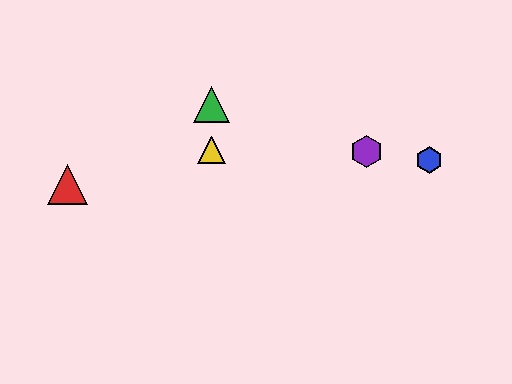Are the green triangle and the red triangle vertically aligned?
No, the green triangle is at x≈211 and the red triangle is at x≈68.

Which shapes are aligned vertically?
The green triangle, the yellow triangle are aligned vertically.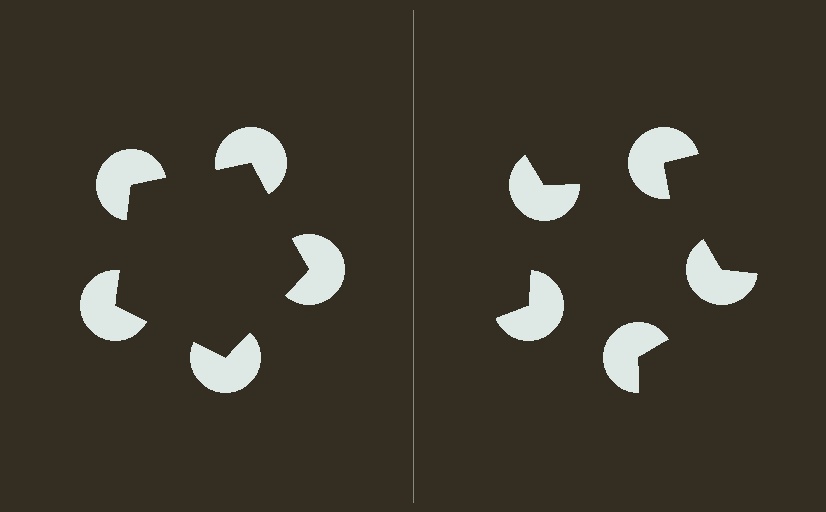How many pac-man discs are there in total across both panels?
10 — 5 on each side.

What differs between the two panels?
The pac-man discs are positioned identically on both sides; only the wedge orientations differ. On the left they align to a pentagon; on the right they are misaligned.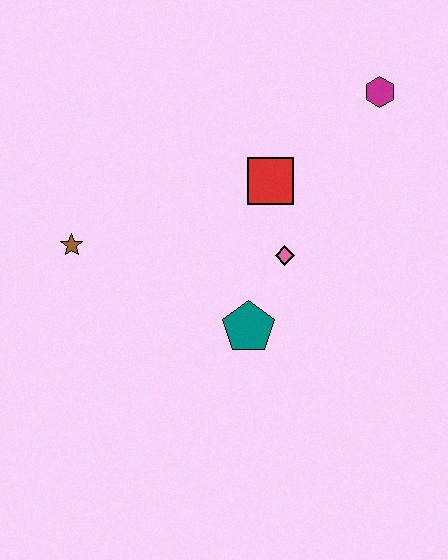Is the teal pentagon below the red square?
Yes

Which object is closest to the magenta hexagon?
The red square is closest to the magenta hexagon.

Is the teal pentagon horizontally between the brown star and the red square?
Yes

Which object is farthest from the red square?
The brown star is farthest from the red square.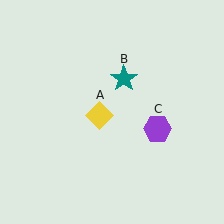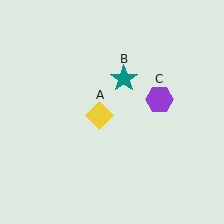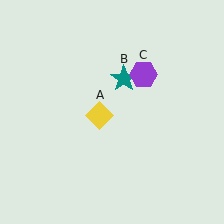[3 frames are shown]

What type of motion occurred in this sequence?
The purple hexagon (object C) rotated counterclockwise around the center of the scene.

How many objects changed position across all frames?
1 object changed position: purple hexagon (object C).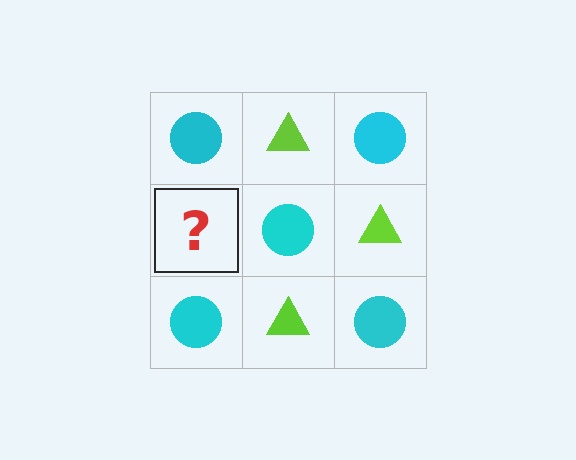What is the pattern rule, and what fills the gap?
The rule is that it alternates cyan circle and lime triangle in a checkerboard pattern. The gap should be filled with a lime triangle.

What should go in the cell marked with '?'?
The missing cell should contain a lime triangle.